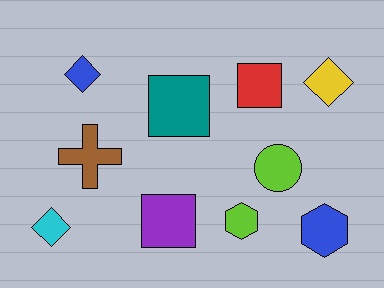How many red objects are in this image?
There is 1 red object.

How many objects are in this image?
There are 10 objects.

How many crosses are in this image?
There is 1 cross.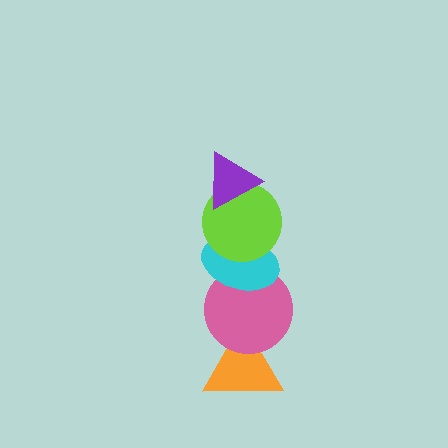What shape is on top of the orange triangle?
The pink circle is on top of the orange triangle.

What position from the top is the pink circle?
The pink circle is 4th from the top.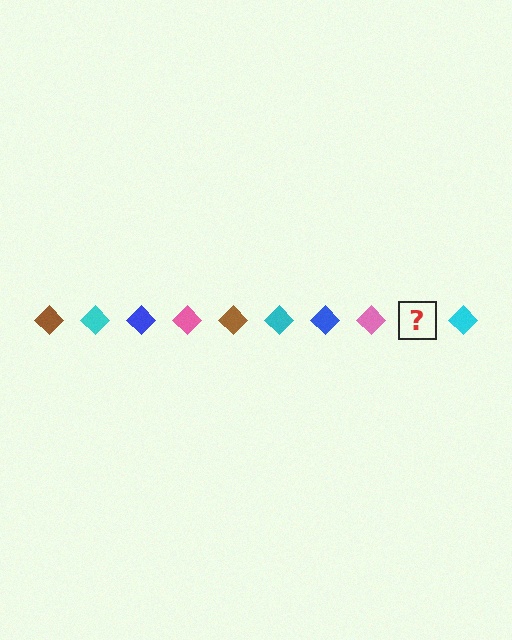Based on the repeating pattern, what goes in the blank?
The blank should be a brown diamond.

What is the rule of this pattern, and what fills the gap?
The rule is that the pattern cycles through brown, cyan, blue, pink diamonds. The gap should be filled with a brown diamond.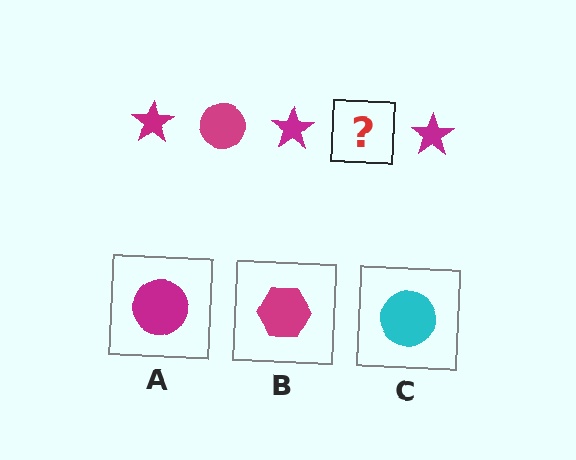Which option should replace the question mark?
Option A.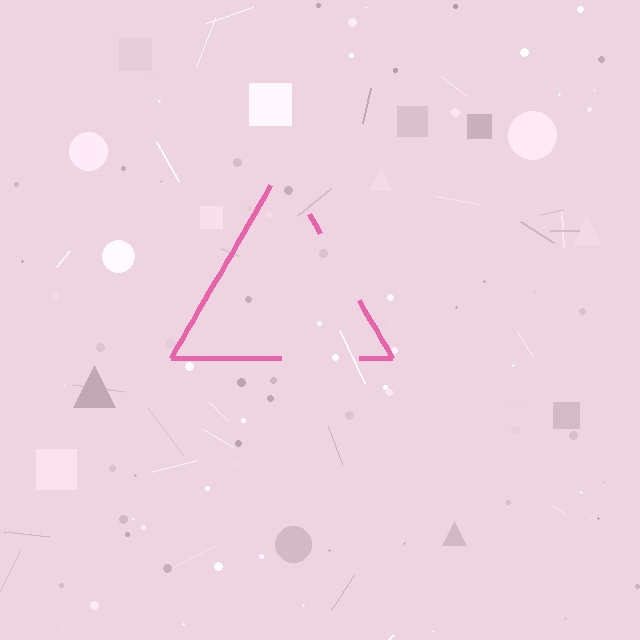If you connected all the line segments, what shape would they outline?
They would outline a triangle.